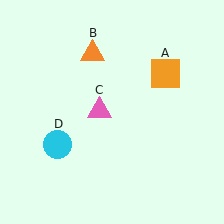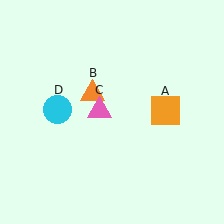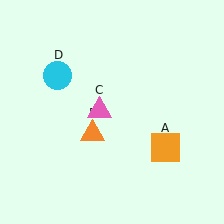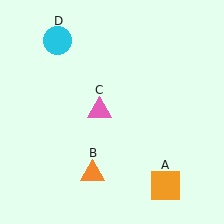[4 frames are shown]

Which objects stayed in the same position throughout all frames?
Pink triangle (object C) remained stationary.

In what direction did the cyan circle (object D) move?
The cyan circle (object D) moved up.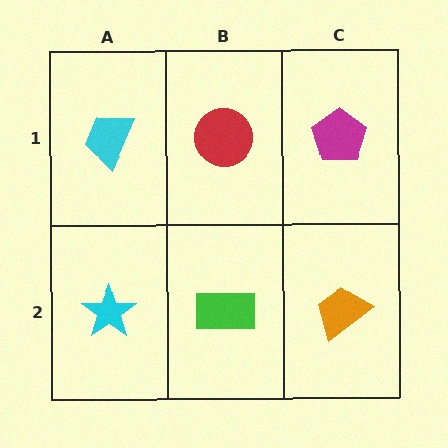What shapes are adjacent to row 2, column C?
A magenta pentagon (row 1, column C), a green rectangle (row 2, column B).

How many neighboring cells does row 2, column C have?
2.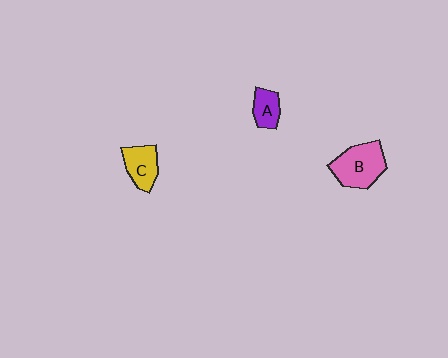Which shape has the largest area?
Shape B (pink).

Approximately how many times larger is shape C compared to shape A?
Approximately 1.4 times.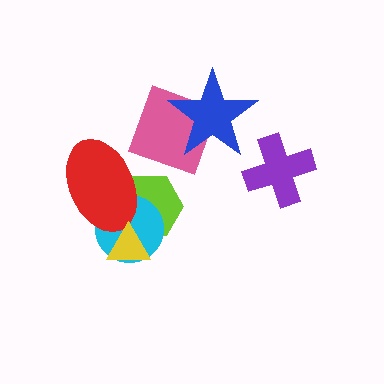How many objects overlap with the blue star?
1 object overlaps with the blue star.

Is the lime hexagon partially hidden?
Yes, it is partially covered by another shape.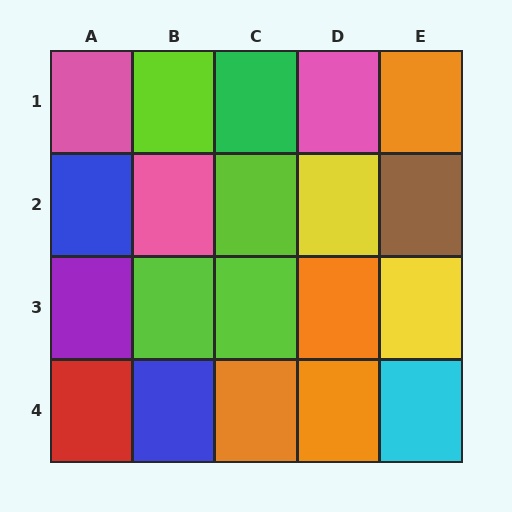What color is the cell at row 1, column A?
Pink.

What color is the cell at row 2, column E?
Brown.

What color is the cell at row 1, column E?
Orange.